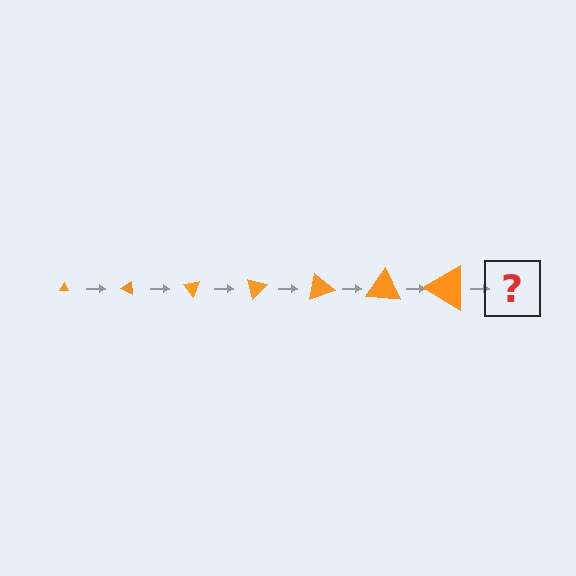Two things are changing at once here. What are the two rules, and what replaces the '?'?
The two rules are that the triangle grows larger each step and it rotates 25 degrees each step. The '?' should be a triangle, larger than the previous one and rotated 175 degrees from the start.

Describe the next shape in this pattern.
It should be a triangle, larger than the previous one and rotated 175 degrees from the start.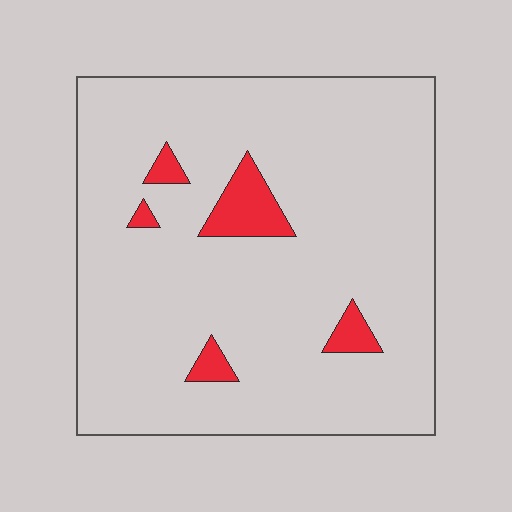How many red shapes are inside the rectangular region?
5.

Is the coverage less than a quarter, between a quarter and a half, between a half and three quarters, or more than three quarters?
Less than a quarter.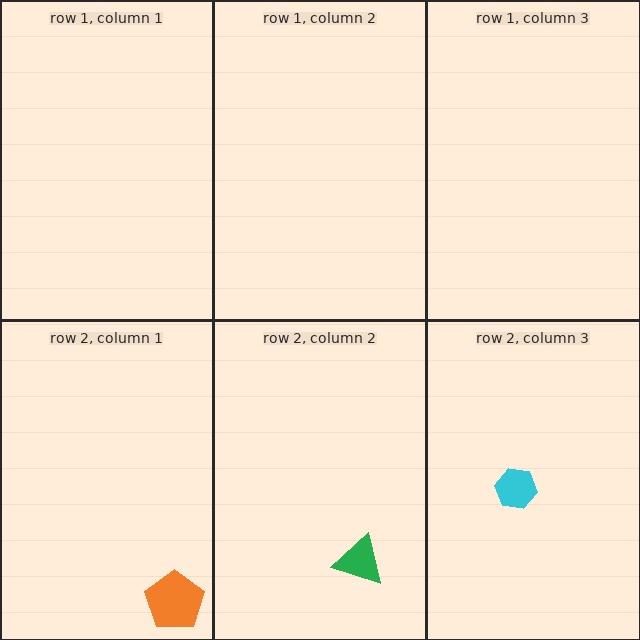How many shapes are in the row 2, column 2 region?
1.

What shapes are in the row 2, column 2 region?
The green triangle.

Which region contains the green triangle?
The row 2, column 2 region.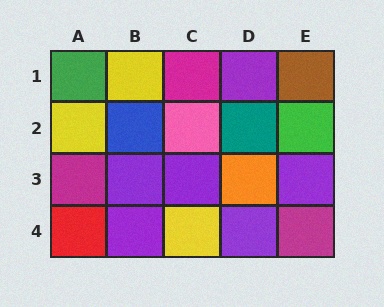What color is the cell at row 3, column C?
Purple.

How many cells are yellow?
3 cells are yellow.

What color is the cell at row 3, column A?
Magenta.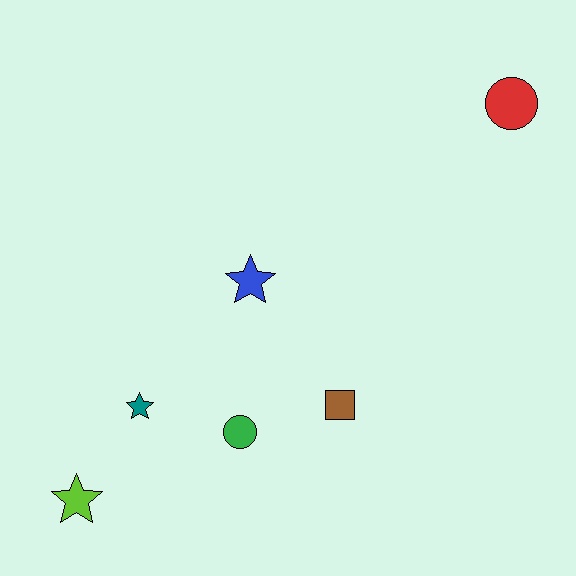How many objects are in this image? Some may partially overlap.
There are 6 objects.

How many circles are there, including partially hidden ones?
There are 2 circles.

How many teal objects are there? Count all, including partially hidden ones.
There is 1 teal object.